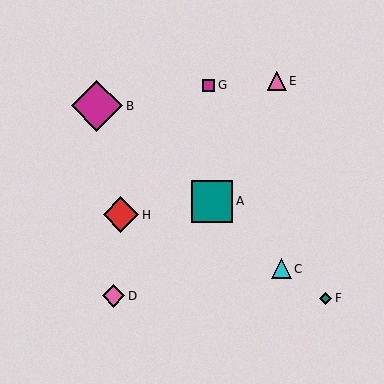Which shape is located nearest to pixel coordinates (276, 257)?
The cyan triangle (labeled C) at (281, 269) is nearest to that location.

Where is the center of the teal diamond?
The center of the teal diamond is at (326, 298).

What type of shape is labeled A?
Shape A is a teal square.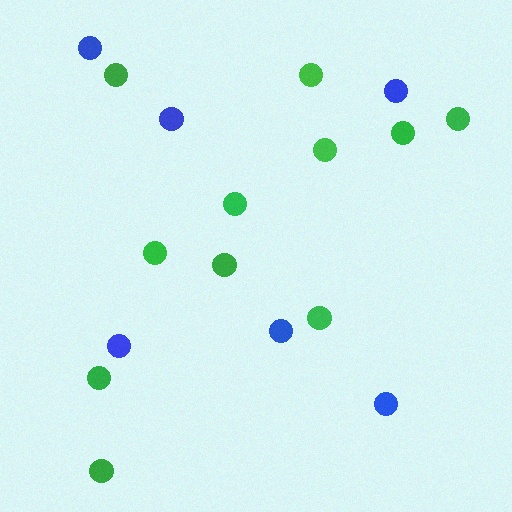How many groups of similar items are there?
There are 2 groups: one group of green circles (11) and one group of blue circles (6).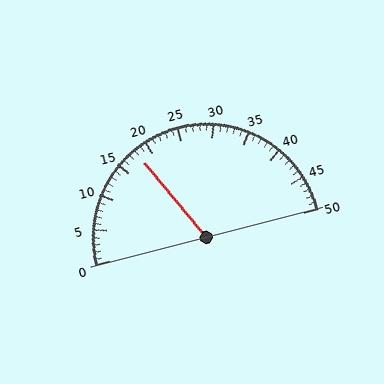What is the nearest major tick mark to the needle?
The nearest major tick mark is 20.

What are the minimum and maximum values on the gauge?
The gauge ranges from 0 to 50.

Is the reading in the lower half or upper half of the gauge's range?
The reading is in the lower half of the range (0 to 50).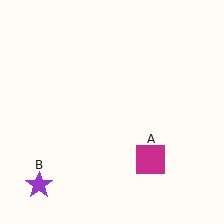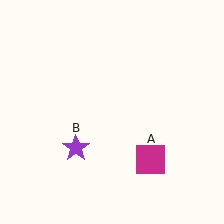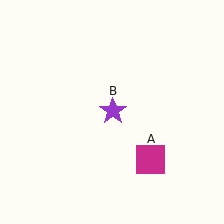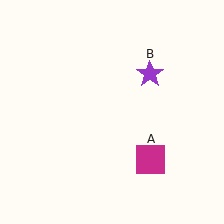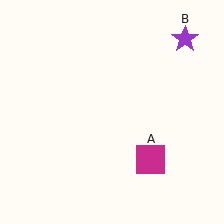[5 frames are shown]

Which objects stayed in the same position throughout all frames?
Magenta square (object A) remained stationary.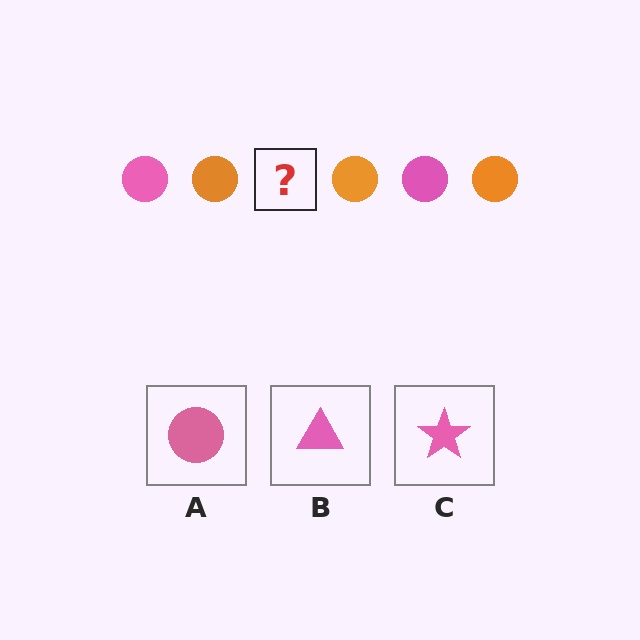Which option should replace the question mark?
Option A.